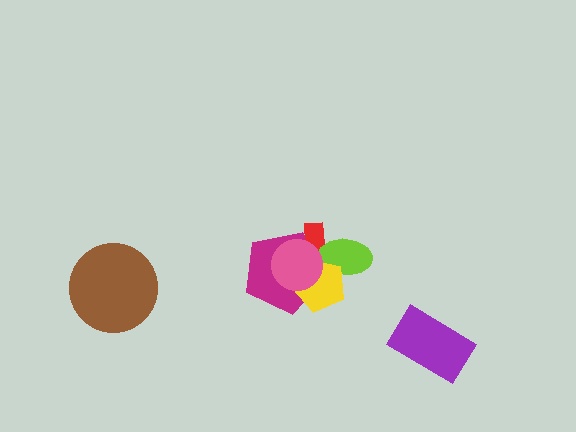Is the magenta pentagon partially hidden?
Yes, it is partially covered by another shape.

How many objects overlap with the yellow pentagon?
4 objects overlap with the yellow pentagon.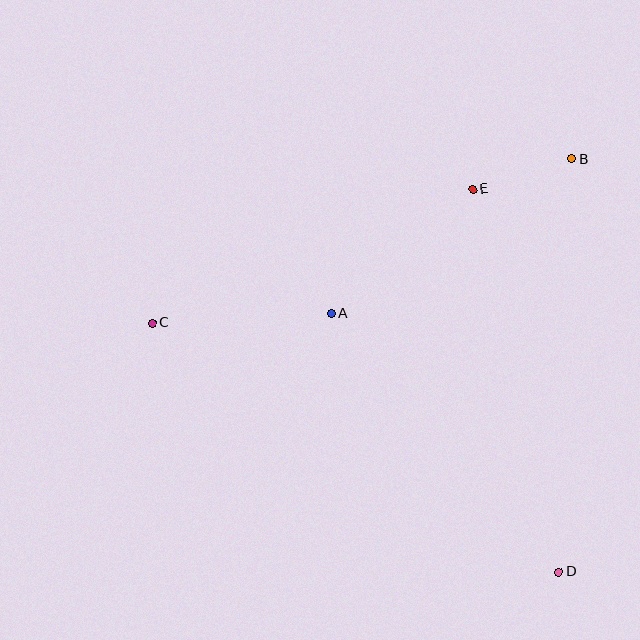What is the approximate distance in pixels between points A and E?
The distance between A and E is approximately 189 pixels.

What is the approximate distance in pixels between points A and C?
The distance between A and C is approximately 179 pixels.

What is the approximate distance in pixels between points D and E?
The distance between D and E is approximately 392 pixels.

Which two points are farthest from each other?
Points C and D are farthest from each other.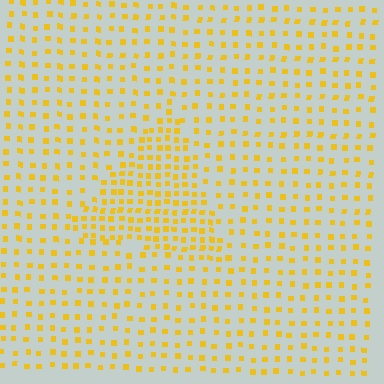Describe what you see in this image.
The image contains small yellow elements arranged at two different densities. A triangle-shaped region is visible where the elements are more densely packed than the surrounding area.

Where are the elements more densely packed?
The elements are more densely packed inside the triangle boundary.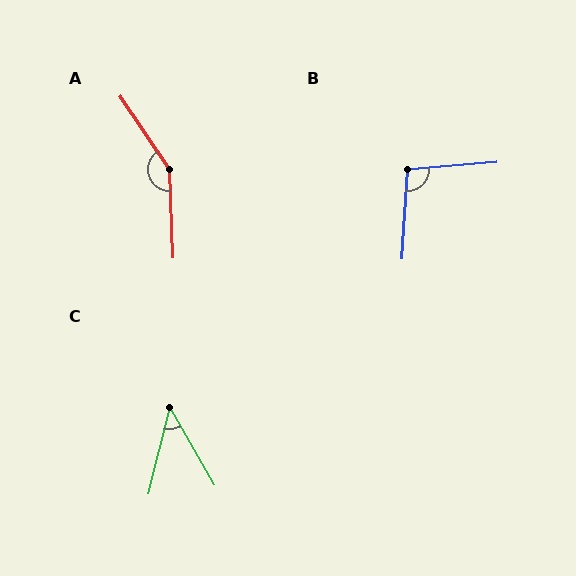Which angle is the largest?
A, at approximately 148 degrees.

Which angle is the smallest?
C, at approximately 44 degrees.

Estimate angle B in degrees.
Approximately 99 degrees.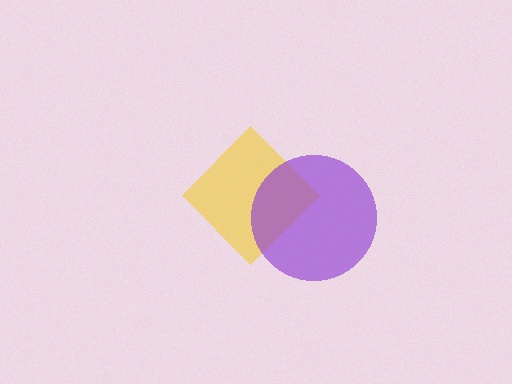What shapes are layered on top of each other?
The layered shapes are: a yellow diamond, a purple circle.